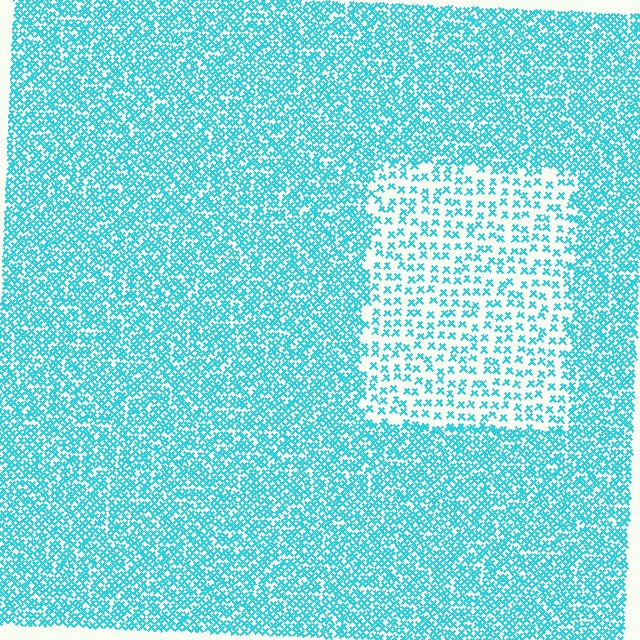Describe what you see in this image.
The image contains small cyan elements arranged at two different densities. A rectangle-shaped region is visible where the elements are less densely packed than the surrounding area.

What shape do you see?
I see a rectangle.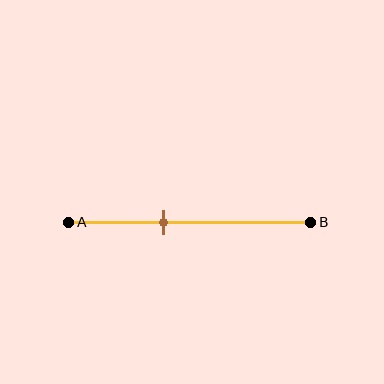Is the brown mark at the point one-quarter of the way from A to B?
No, the mark is at about 40% from A, not at the 25% one-quarter point.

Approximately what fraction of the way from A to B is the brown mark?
The brown mark is approximately 40% of the way from A to B.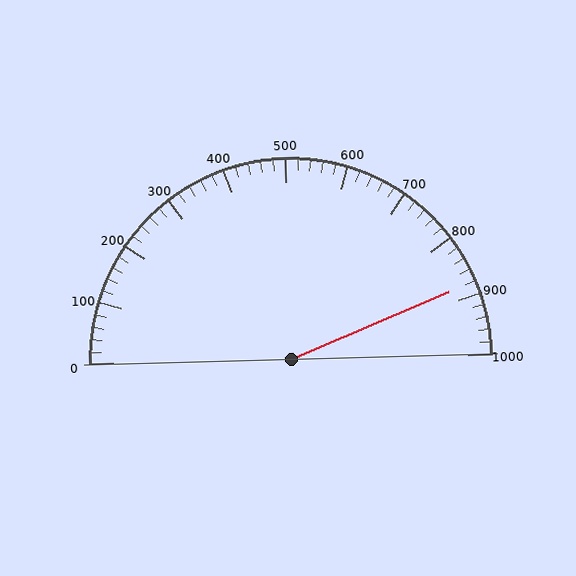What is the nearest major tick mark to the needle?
The nearest major tick mark is 900.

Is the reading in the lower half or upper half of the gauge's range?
The reading is in the upper half of the range (0 to 1000).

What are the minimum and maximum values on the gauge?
The gauge ranges from 0 to 1000.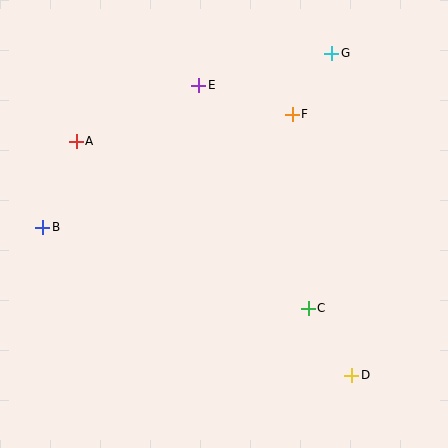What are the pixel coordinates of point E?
Point E is at (199, 85).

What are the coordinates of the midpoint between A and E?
The midpoint between A and E is at (138, 113).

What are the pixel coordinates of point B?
Point B is at (43, 227).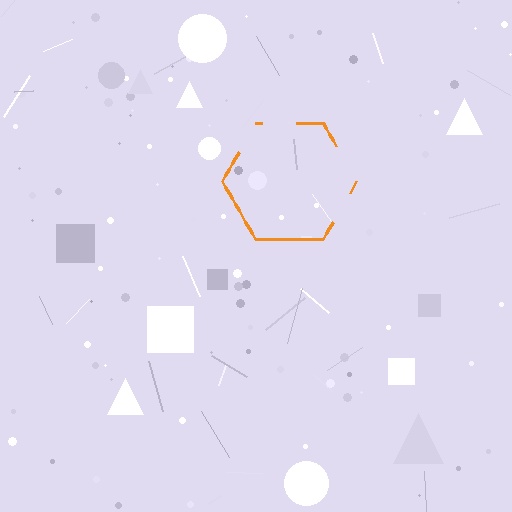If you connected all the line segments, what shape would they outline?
They would outline a hexagon.